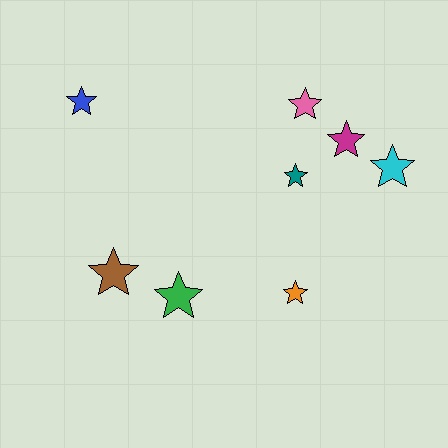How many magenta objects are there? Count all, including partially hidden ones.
There is 1 magenta object.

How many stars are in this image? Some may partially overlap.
There are 8 stars.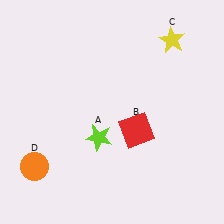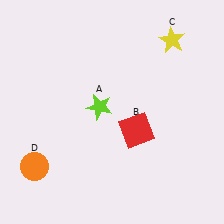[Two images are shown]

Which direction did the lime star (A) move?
The lime star (A) moved up.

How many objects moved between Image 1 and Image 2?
1 object moved between the two images.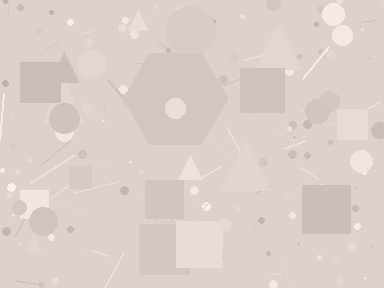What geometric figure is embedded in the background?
A hexagon is embedded in the background.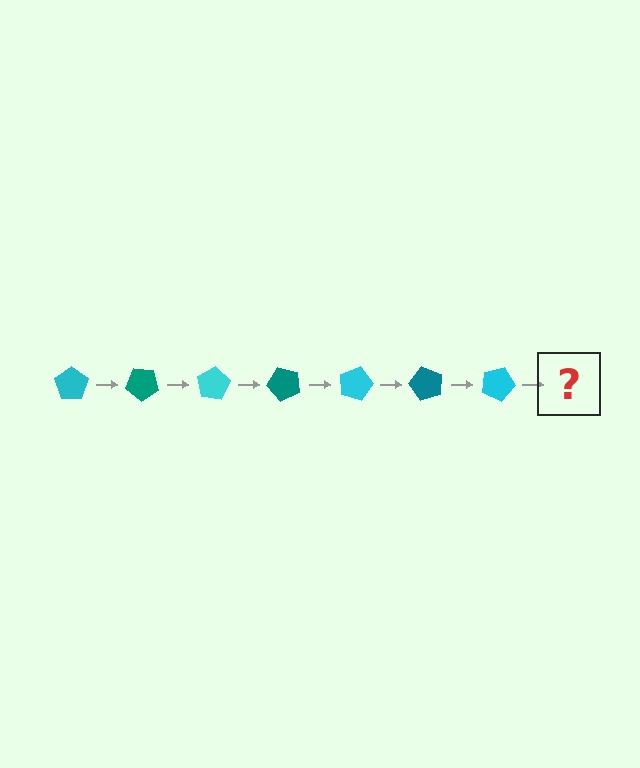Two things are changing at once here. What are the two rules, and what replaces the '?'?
The two rules are that it rotates 40 degrees each step and the color cycles through cyan and teal. The '?' should be a teal pentagon, rotated 280 degrees from the start.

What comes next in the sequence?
The next element should be a teal pentagon, rotated 280 degrees from the start.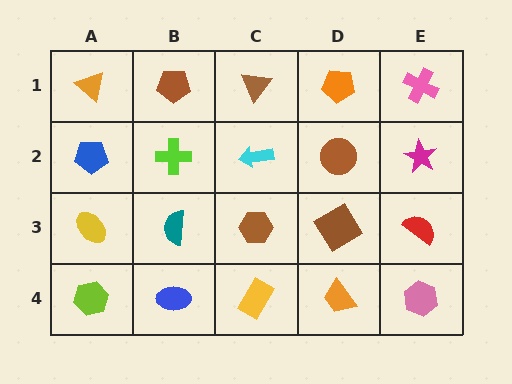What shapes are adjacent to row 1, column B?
A lime cross (row 2, column B), an orange triangle (row 1, column A), a brown triangle (row 1, column C).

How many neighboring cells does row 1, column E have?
2.